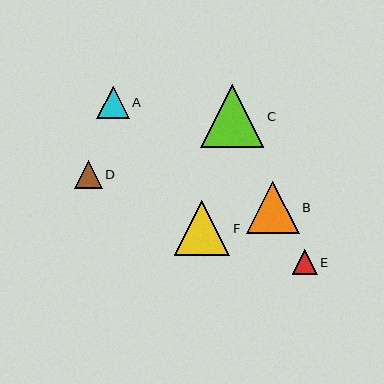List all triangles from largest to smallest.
From largest to smallest: C, F, B, A, D, E.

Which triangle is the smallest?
Triangle E is the smallest with a size of approximately 25 pixels.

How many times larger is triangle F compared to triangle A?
Triangle F is approximately 1.7 times the size of triangle A.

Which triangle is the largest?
Triangle C is the largest with a size of approximately 63 pixels.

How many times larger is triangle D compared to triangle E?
Triangle D is approximately 1.1 times the size of triangle E.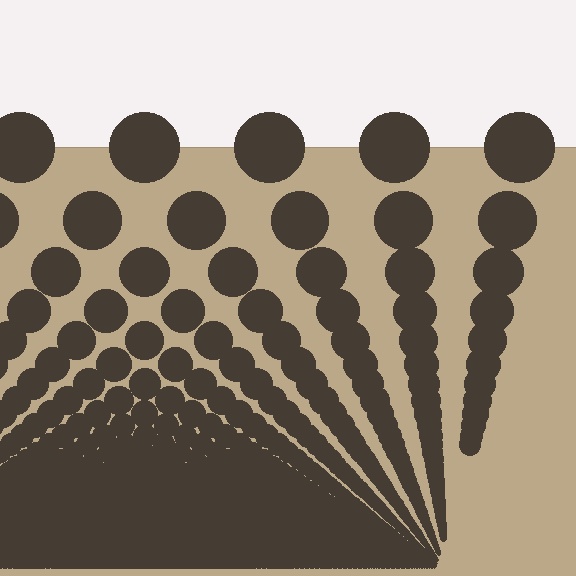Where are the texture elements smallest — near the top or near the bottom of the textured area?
Near the bottom.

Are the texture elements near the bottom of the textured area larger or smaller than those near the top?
Smaller. The gradient is inverted — elements near the bottom are smaller and denser.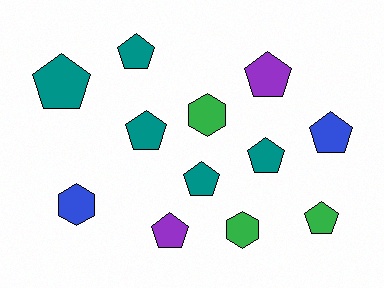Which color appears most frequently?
Teal, with 5 objects.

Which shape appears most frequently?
Pentagon, with 9 objects.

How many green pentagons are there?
There is 1 green pentagon.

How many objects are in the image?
There are 12 objects.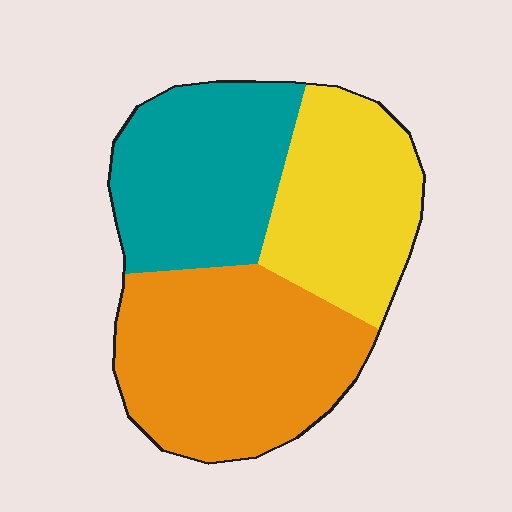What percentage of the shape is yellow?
Yellow takes up about one quarter (1/4) of the shape.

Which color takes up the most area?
Orange, at roughly 40%.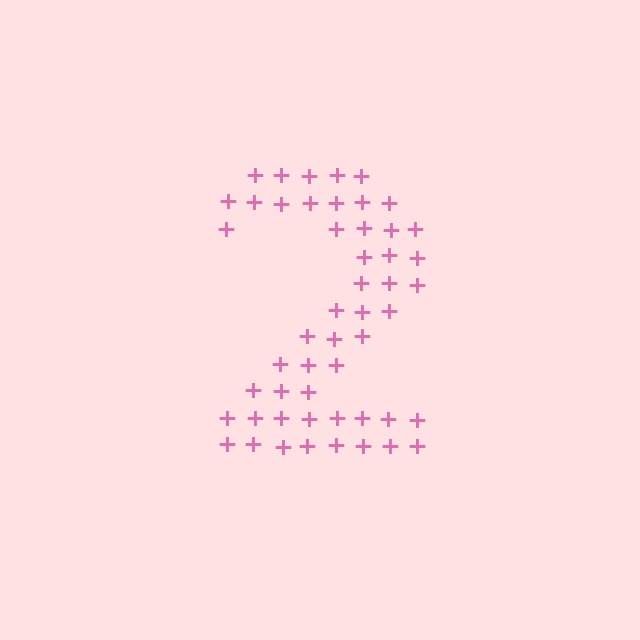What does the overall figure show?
The overall figure shows the digit 2.